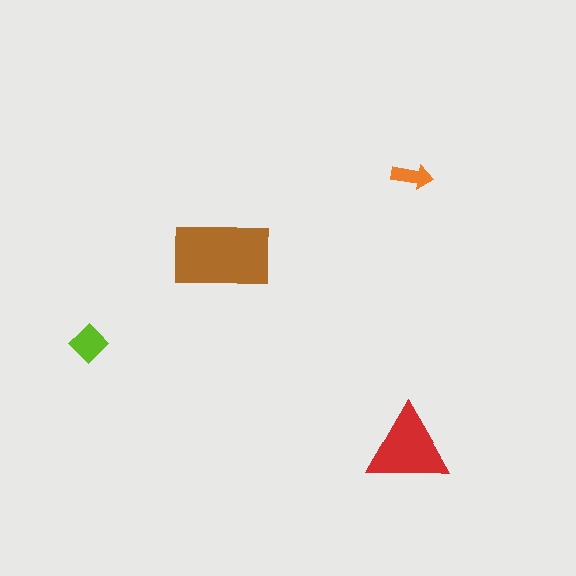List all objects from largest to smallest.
The brown rectangle, the red triangle, the lime diamond, the orange arrow.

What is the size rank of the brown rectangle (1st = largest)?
1st.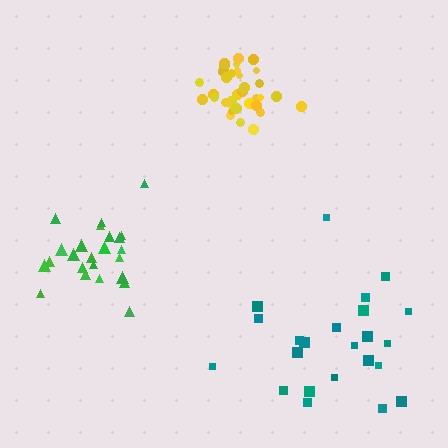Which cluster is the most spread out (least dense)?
Teal.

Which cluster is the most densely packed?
Yellow.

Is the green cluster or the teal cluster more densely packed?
Green.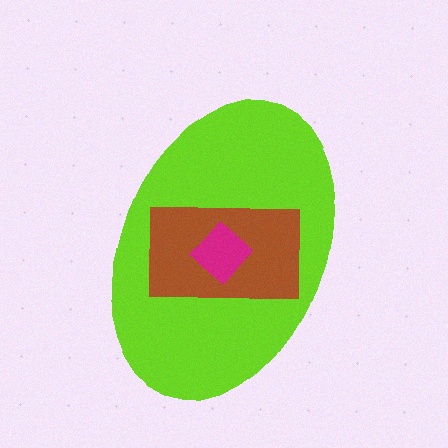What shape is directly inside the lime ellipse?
The brown rectangle.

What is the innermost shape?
The magenta diamond.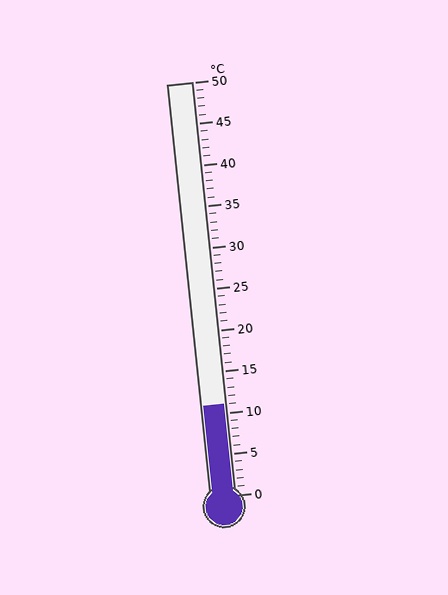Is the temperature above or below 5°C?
The temperature is above 5°C.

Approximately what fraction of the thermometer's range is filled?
The thermometer is filled to approximately 20% of its range.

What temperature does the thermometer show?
The thermometer shows approximately 11°C.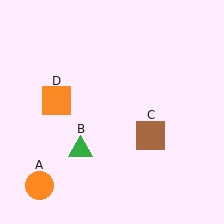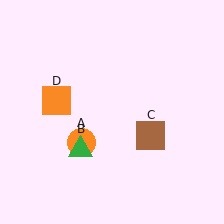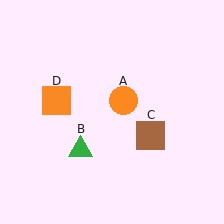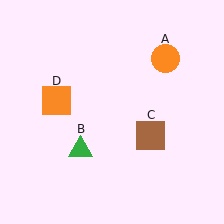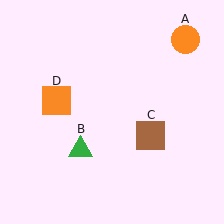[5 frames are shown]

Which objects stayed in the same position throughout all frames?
Green triangle (object B) and brown square (object C) and orange square (object D) remained stationary.